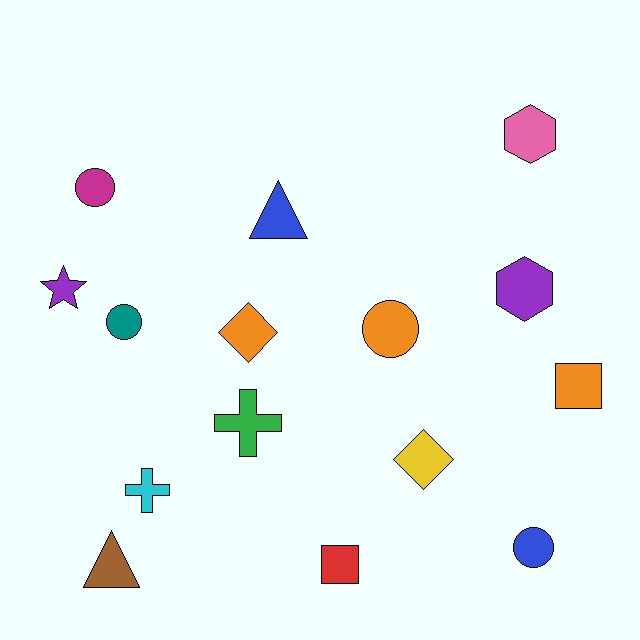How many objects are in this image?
There are 15 objects.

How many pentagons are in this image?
There are no pentagons.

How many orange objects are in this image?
There are 3 orange objects.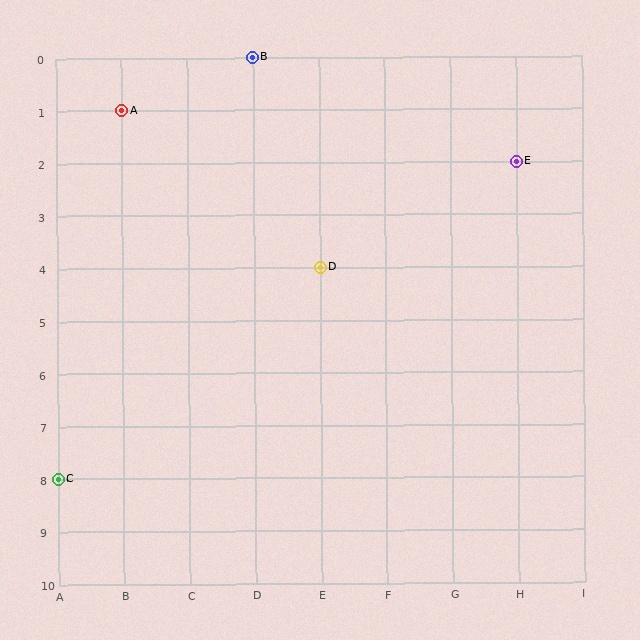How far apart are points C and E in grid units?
Points C and E are 7 columns and 6 rows apart (about 9.2 grid units diagonally).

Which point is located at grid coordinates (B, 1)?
Point A is at (B, 1).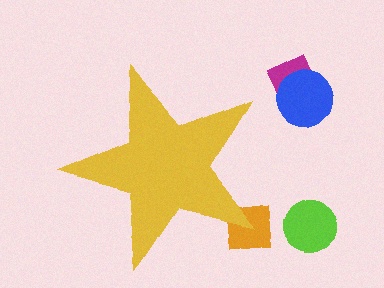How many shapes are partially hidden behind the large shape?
1 shape is partially hidden.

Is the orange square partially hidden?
Yes, the orange square is partially hidden behind the yellow star.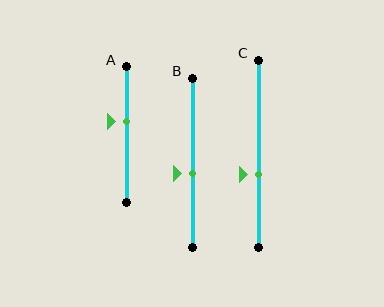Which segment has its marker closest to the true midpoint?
Segment B has its marker closest to the true midpoint.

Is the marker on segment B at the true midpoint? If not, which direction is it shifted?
No, the marker on segment B is shifted downward by about 6% of the segment length.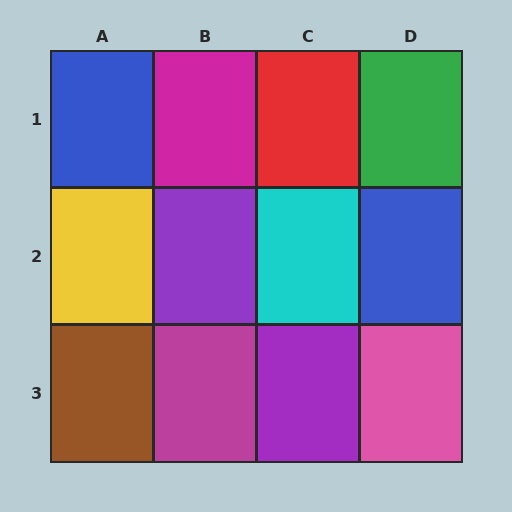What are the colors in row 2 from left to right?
Yellow, purple, cyan, blue.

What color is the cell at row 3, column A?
Brown.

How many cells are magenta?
2 cells are magenta.